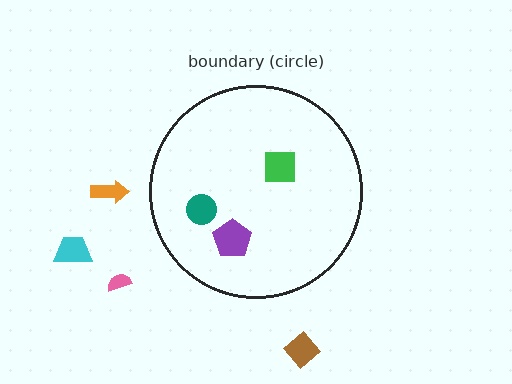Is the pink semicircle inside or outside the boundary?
Outside.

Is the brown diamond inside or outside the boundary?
Outside.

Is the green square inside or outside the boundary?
Inside.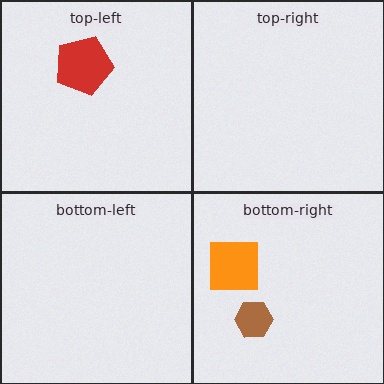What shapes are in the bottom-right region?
The orange square, the brown hexagon.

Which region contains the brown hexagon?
The bottom-right region.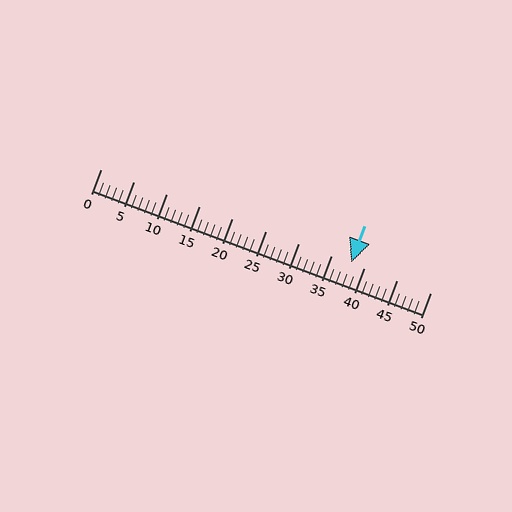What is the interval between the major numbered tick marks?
The major tick marks are spaced 5 units apart.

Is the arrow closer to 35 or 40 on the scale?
The arrow is closer to 40.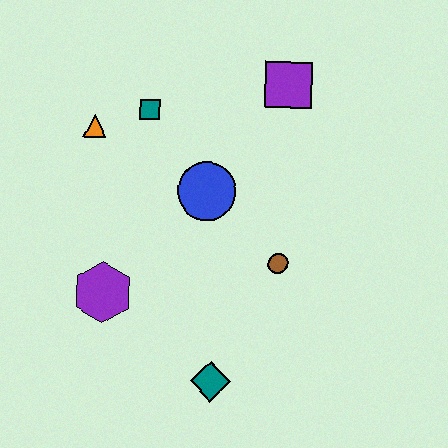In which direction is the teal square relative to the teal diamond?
The teal square is above the teal diamond.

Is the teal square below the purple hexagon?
No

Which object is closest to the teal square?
The orange triangle is closest to the teal square.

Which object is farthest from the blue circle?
The teal diamond is farthest from the blue circle.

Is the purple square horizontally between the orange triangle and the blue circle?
No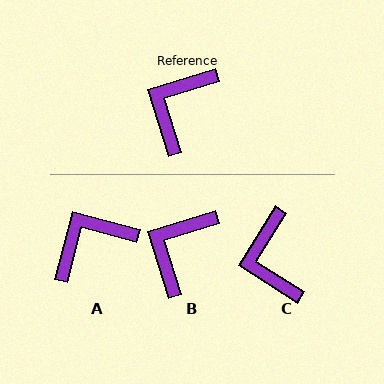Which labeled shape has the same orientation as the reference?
B.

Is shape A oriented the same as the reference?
No, it is off by about 32 degrees.